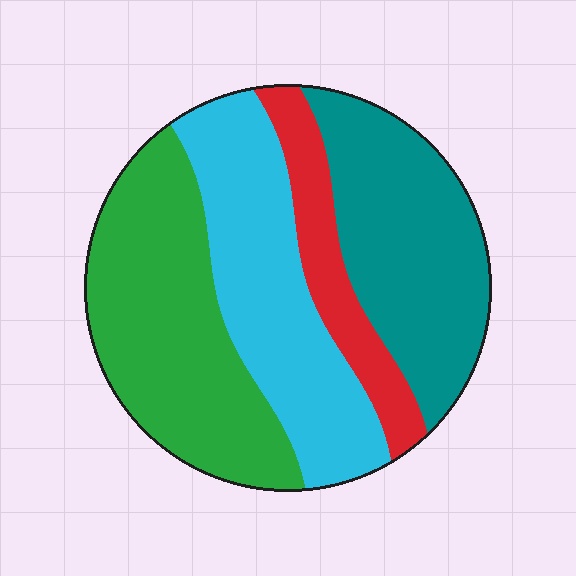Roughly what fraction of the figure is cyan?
Cyan covers about 30% of the figure.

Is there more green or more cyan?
Green.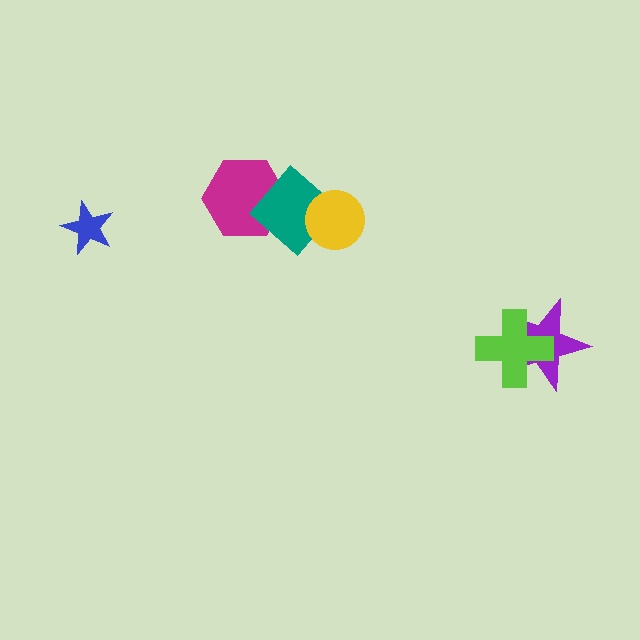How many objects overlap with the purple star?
1 object overlaps with the purple star.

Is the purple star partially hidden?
Yes, it is partially covered by another shape.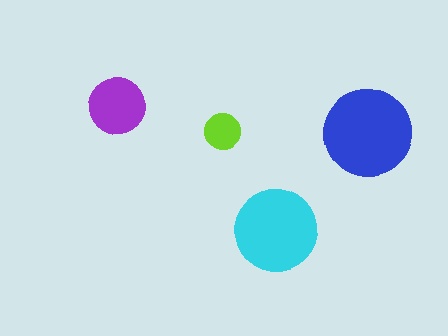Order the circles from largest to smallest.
the blue one, the cyan one, the purple one, the lime one.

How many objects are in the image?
There are 4 objects in the image.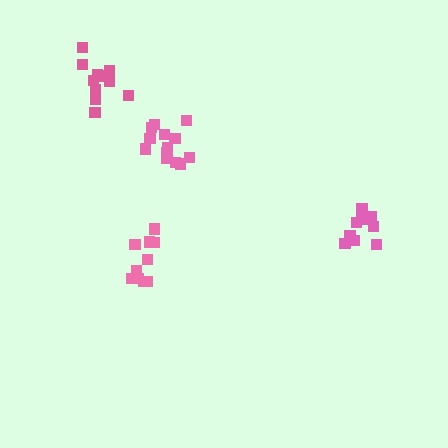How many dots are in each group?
Group 1: 13 dots, Group 2: 11 dots, Group 3: 12 dots, Group 4: 10 dots (46 total).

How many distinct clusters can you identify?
There are 4 distinct clusters.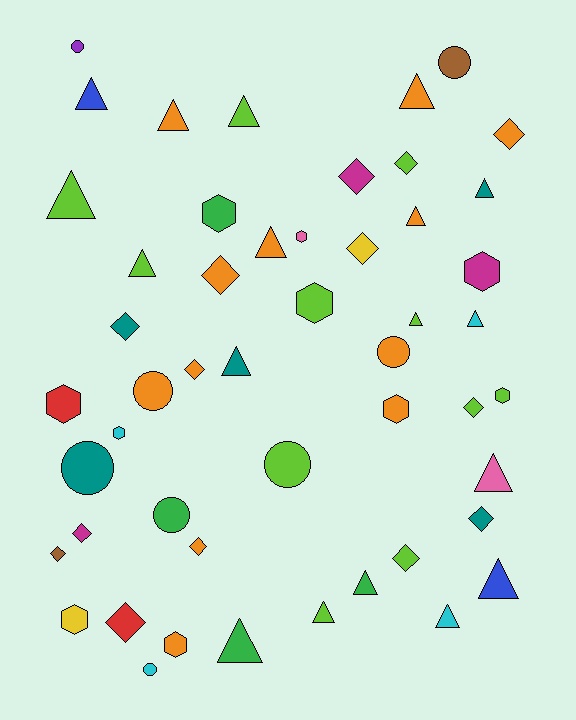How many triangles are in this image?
There are 18 triangles.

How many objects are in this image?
There are 50 objects.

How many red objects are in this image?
There are 2 red objects.